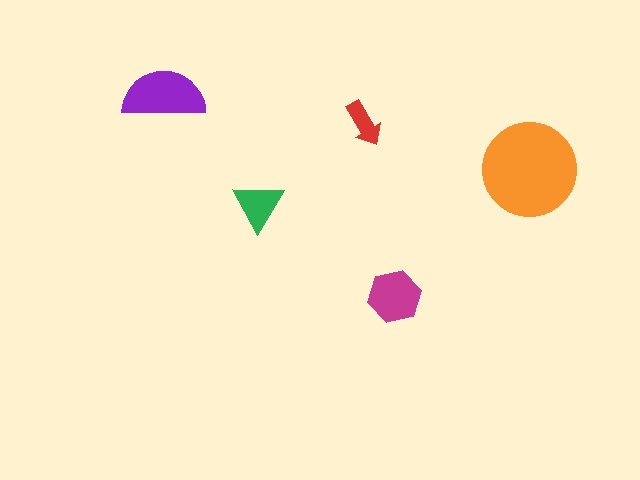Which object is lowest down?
The magenta hexagon is bottommost.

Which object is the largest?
The orange circle.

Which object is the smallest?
The red arrow.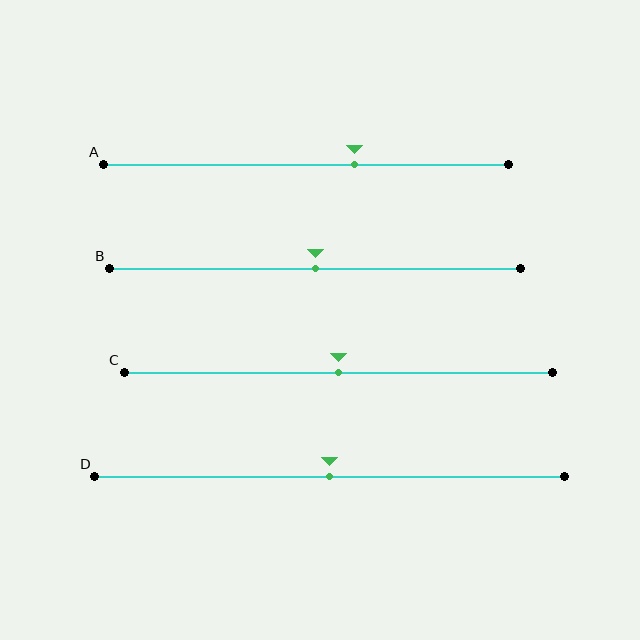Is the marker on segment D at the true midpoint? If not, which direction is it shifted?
Yes, the marker on segment D is at the true midpoint.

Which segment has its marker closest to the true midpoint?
Segment B has its marker closest to the true midpoint.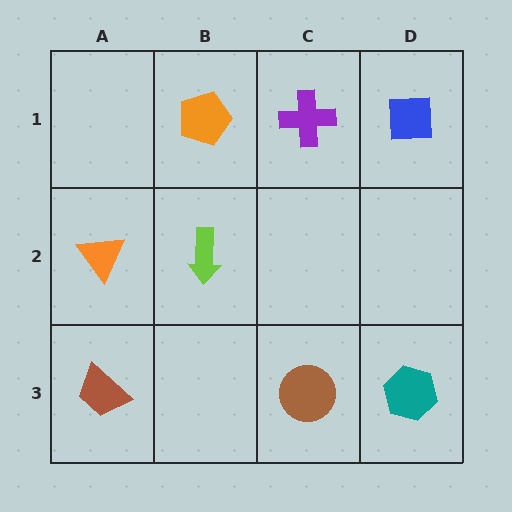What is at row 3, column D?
A teal hexagon.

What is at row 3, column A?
A brown trapezoid.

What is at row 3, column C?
A brown circle.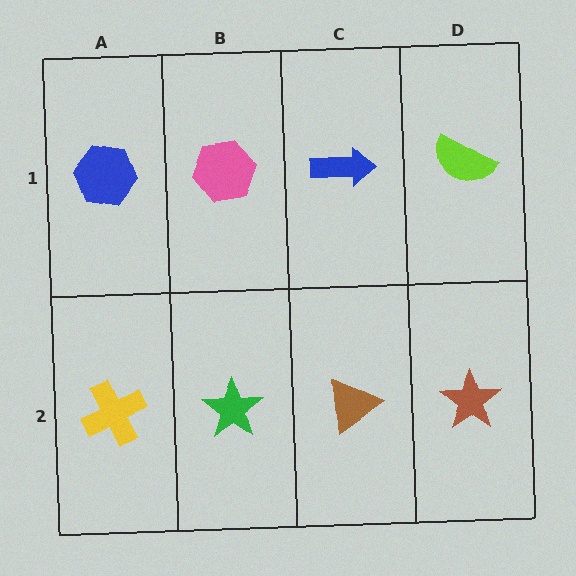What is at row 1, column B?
A pink hexagon.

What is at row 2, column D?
A brown star.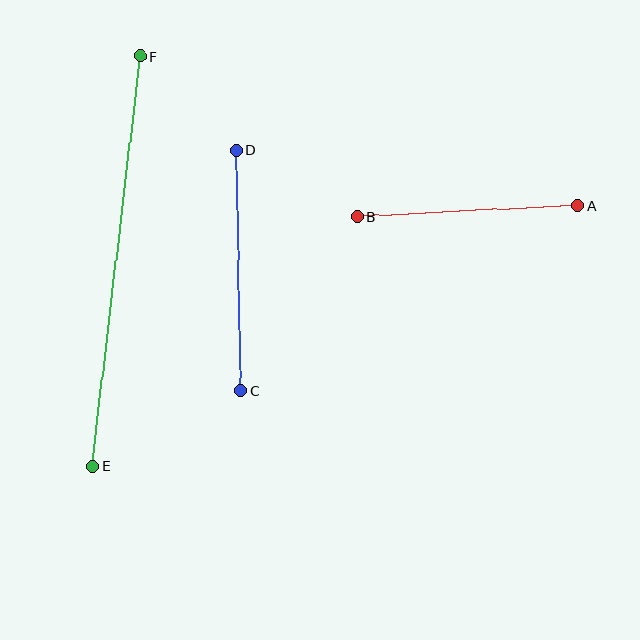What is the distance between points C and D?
The distance is approximately 241 pixels.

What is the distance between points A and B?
The distance is approximately 221 pixels.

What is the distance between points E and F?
The distance is approximately 413 pixels.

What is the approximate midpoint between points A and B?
The midpoint is at approximately (467, 211) pixels.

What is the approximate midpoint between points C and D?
The midpoint is at approximately (239, 271) pixels.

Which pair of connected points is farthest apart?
Points E and F are farthest apart.